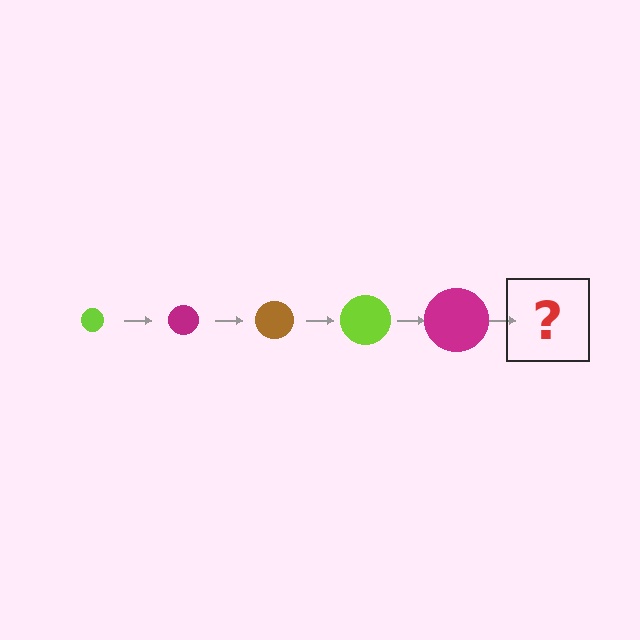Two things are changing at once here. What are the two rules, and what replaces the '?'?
The two rules are that the circle grows larger each step and the color cycles through lime, magenta, and brown. The '?' should be a brown circle, larger than the previous one.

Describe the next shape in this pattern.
It should be a brown circle, larger than the previous one.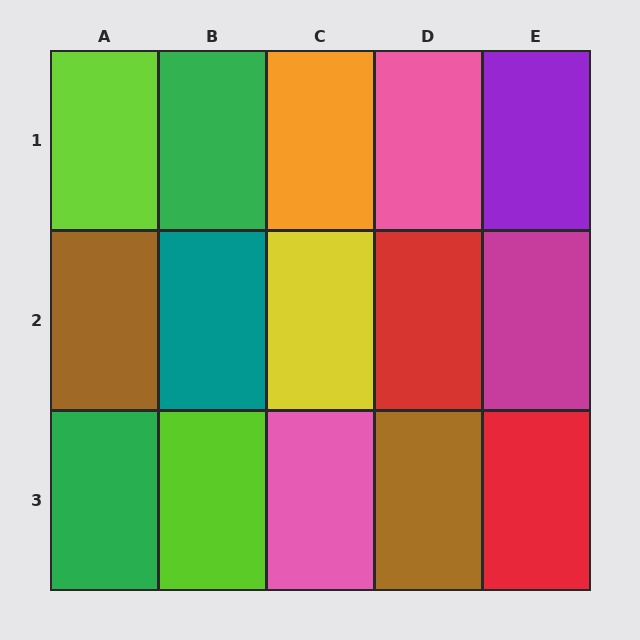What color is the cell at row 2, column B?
Teal.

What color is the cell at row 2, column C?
Yellow.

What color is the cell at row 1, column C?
Orange.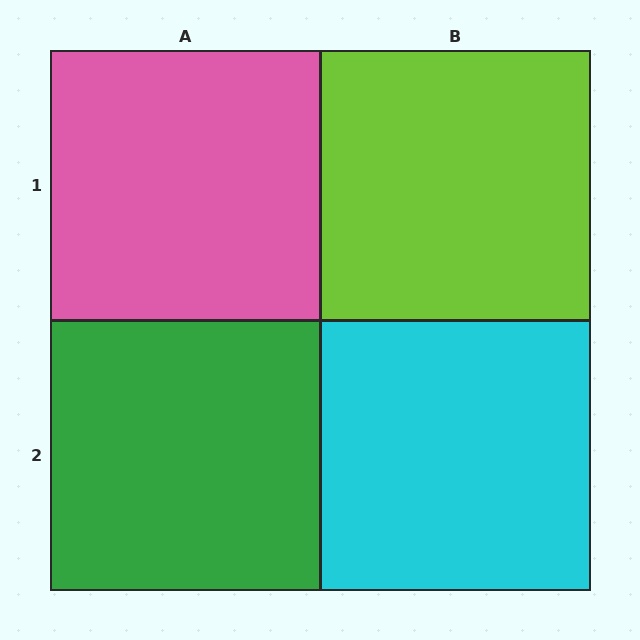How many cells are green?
1 cell is green.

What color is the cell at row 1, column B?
Lime.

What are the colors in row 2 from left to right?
Green, cyan.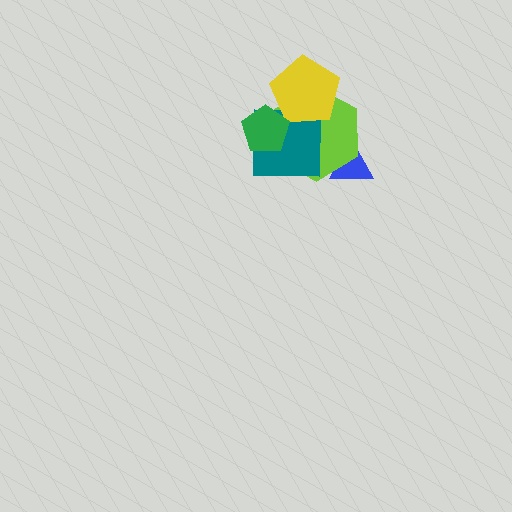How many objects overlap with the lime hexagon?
4 objects overlap with the lime hexagon.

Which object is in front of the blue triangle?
The lime hexagon is in front of the blue triangle.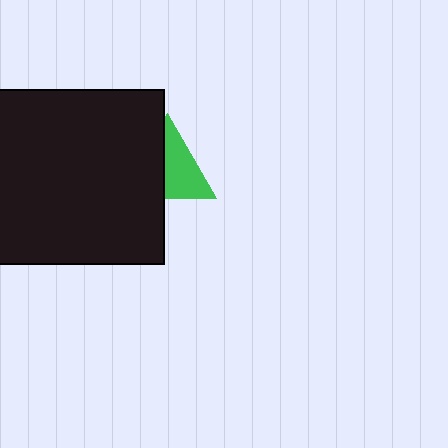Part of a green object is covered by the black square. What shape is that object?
It is a triangle.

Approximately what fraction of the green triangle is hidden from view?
Roughly 46% of the green triangle is hidden behind the black square.